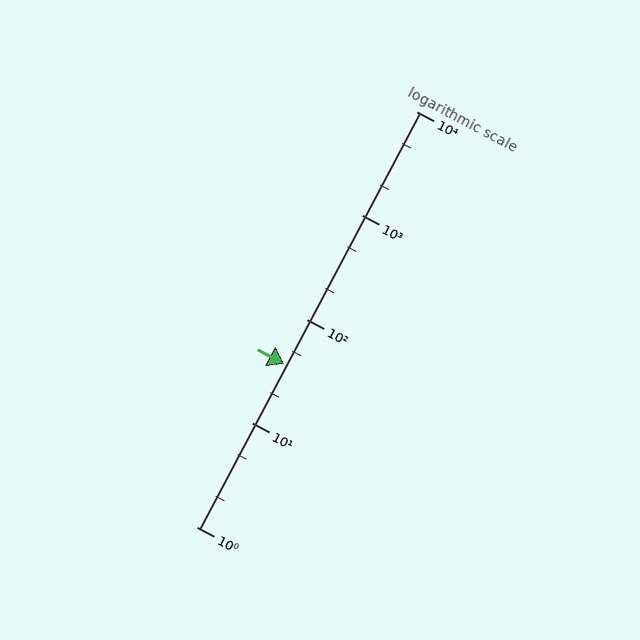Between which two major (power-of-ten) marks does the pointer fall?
The pointer is between 10 and 100.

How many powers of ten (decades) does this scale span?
The scale spans 4 decades, from 1 to 10000.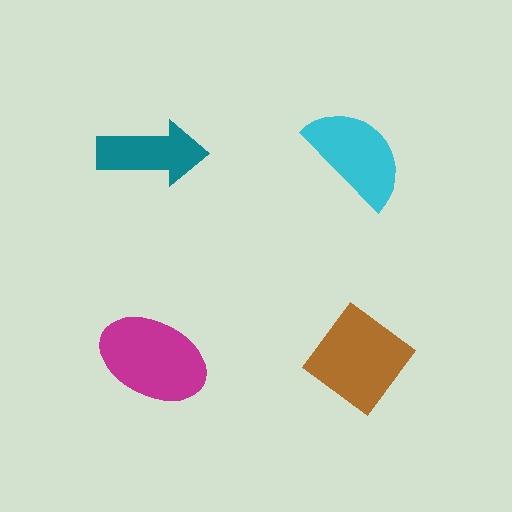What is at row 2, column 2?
A brown diamond.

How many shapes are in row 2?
2 shapes.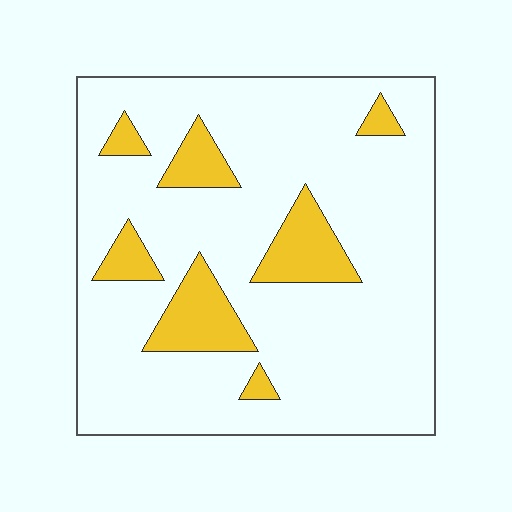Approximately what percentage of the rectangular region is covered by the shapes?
Approximately 15%.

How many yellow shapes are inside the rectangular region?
7.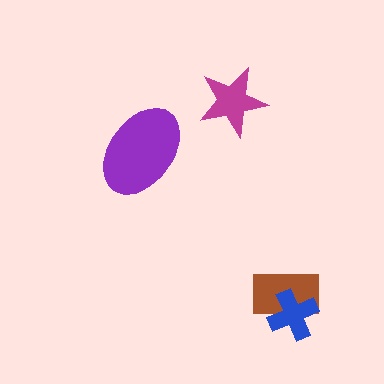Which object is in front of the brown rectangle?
The blue cross is in front of the brown rectangle.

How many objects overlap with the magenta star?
0 objects overlap with the magenta star.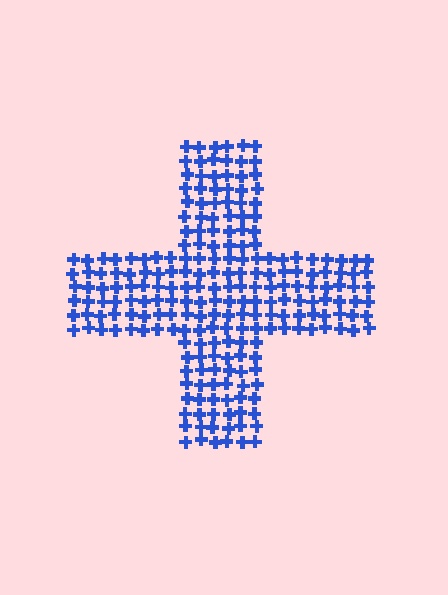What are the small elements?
The small elements are crosses.